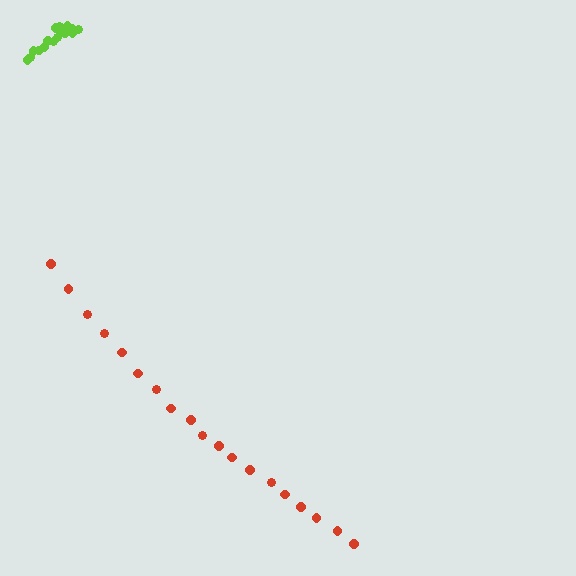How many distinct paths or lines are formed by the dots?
There are 2 distinct paths.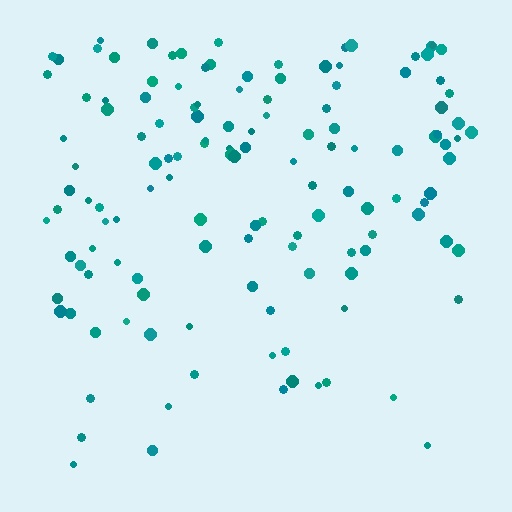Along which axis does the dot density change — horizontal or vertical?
Vertical.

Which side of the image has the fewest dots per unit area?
The bottom.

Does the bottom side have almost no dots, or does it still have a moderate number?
Still a moderate number, just noticeably fewer than the top.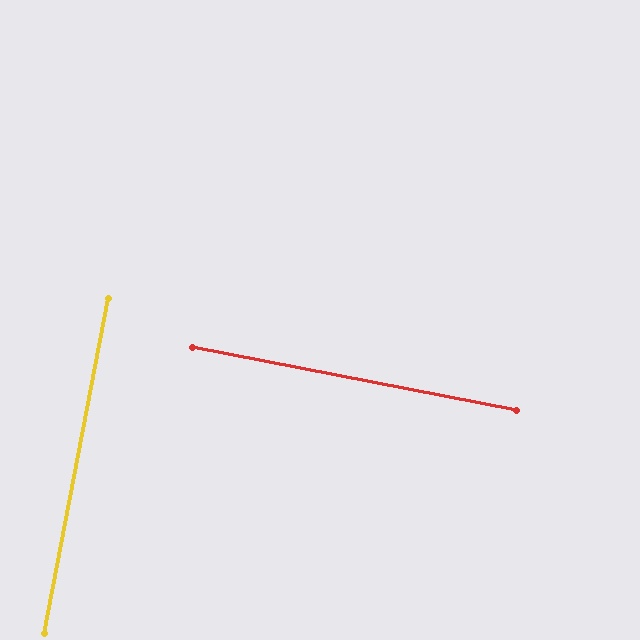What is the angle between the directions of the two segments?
Approximately 90 degrees.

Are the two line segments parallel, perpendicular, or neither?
Perpendicular — they meet at approximately 90°.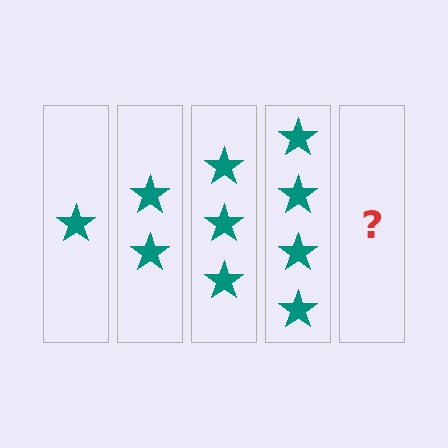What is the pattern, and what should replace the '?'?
The pattern is that each step adds one more star. The '?' should be 5 stars.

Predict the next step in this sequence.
The next step is 5 stars.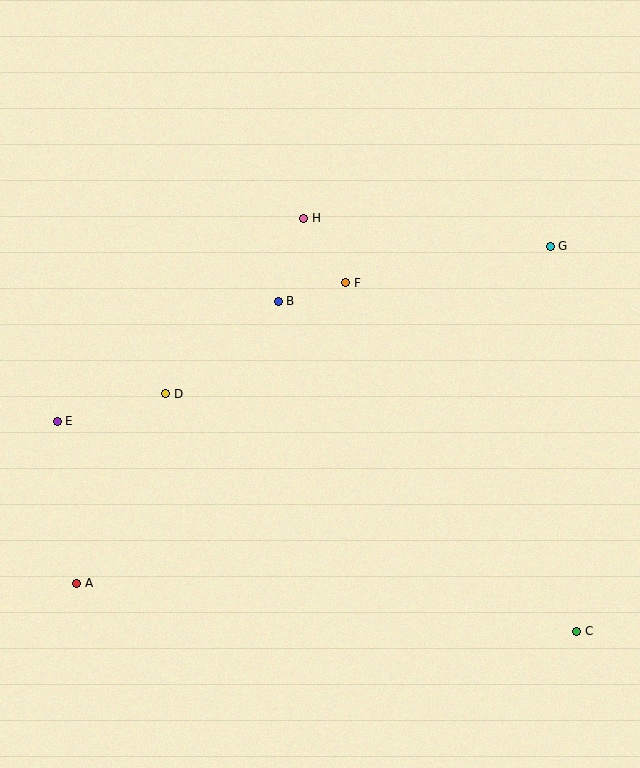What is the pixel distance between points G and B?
The distance between G and B is 277 pixels.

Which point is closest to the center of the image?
Point B at (278, 301) is closest to the center.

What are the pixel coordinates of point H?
Point H is at (304, 218).